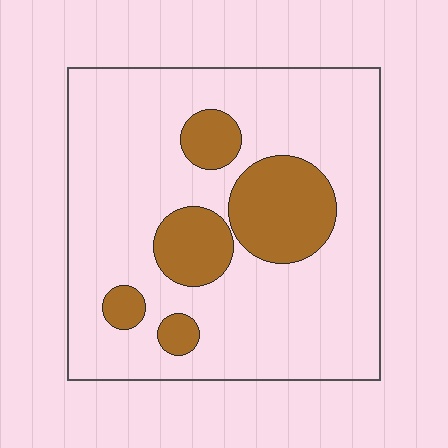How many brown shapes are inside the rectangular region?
5.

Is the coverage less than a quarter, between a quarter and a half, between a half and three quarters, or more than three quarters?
Less than a quarter.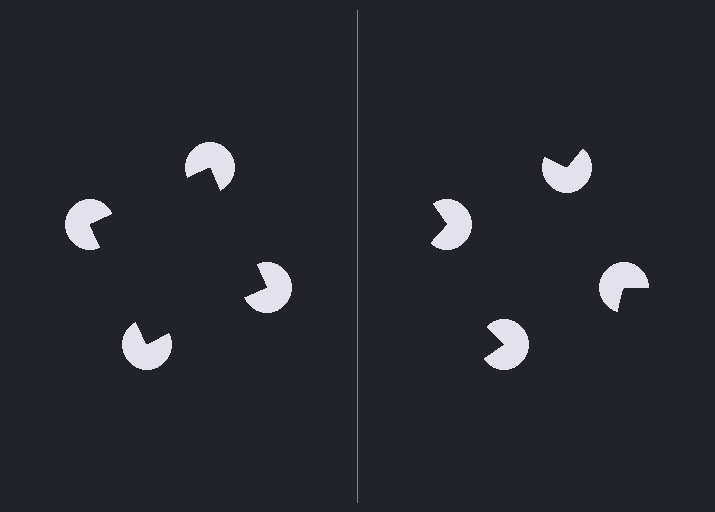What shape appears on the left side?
An illusory square.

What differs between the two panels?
The pac-man discs are positioned identically on both sides; only the wedge orientations differ. On the left they align to a square; on the right they are misaligned.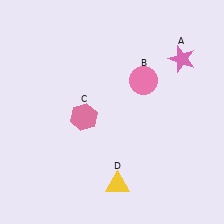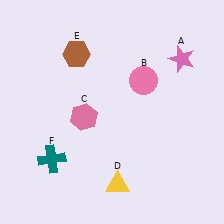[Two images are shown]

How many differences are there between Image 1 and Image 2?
There are 2 differences between the two images.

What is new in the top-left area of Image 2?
A brown hexagon (E) was added in the top-left area of Image 2.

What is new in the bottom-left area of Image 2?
A teal cross (F) was added in the bottom-left area of Image 2.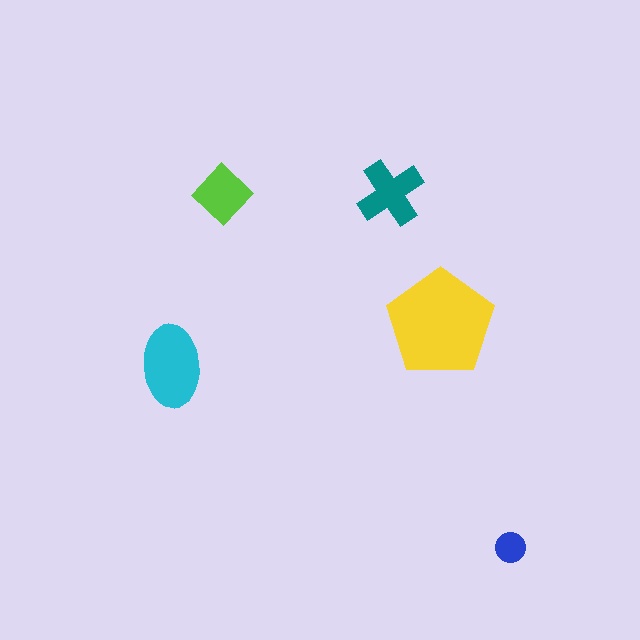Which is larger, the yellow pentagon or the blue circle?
The yellow pentagon.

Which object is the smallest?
The blue circle.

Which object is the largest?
The yellow pentagon.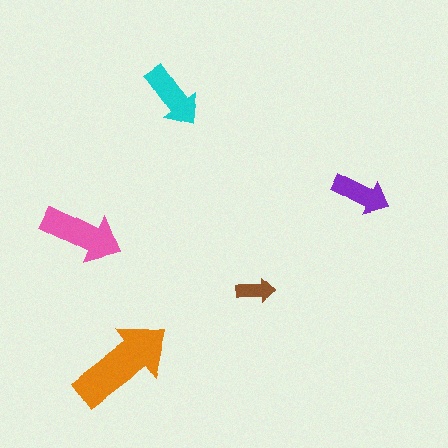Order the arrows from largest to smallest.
the orange one, the pink one, the cyan one, the purple one, the brown one.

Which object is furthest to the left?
The pink arrow is leftmost.